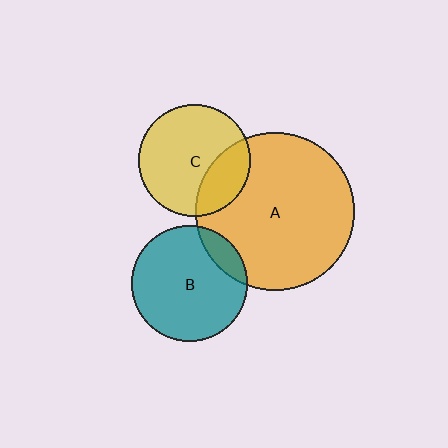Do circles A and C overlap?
Yes.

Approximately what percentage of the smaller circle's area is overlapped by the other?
Approximately 25%.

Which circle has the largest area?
Circle A (orange).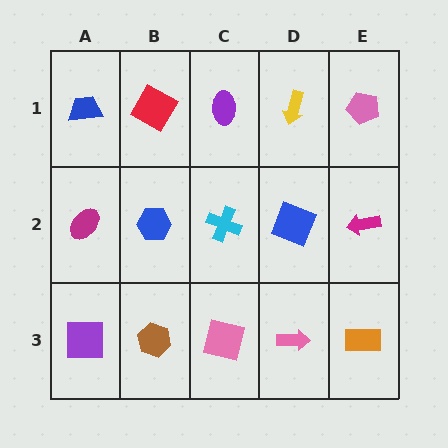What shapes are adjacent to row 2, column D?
A yellow arrow (row 1, column D), a pink arrow (row 3, column D), a cyan cross (row 2, column C), a magenta arrow (row 2, column E).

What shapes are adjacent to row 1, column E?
A magenta arrow (row 2, column E), a yellow arrow (row 1, column D).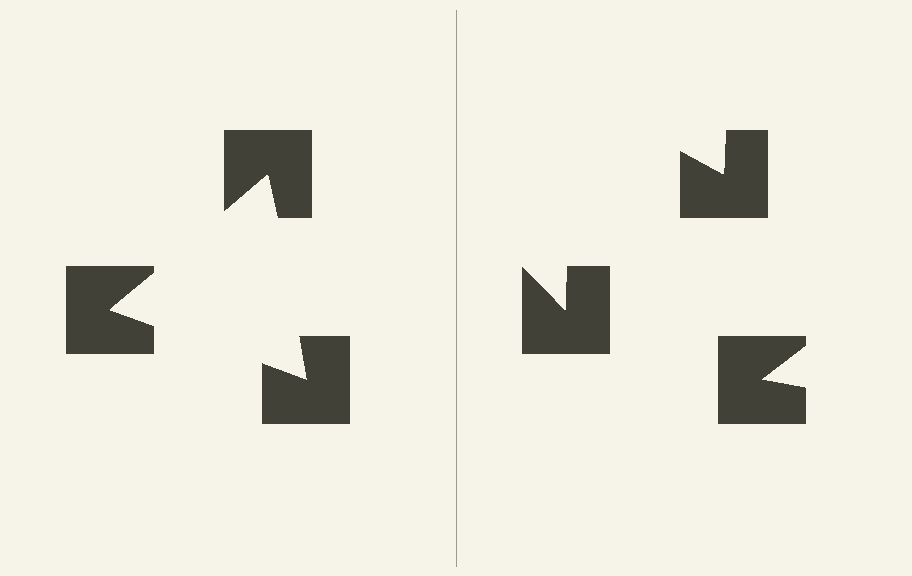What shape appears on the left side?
An illusory triangle.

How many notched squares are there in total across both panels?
6 — 3 on each side.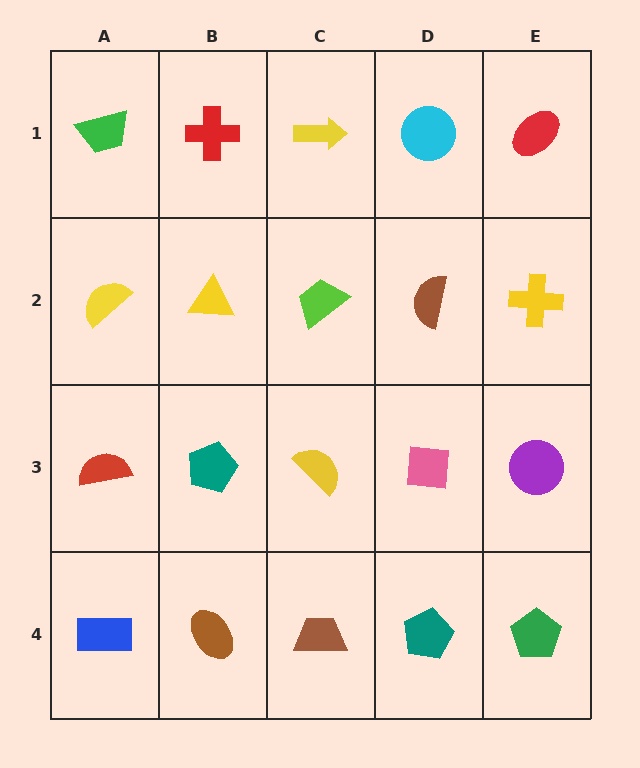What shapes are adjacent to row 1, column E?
A yellow cross (row 2, column E), a cyan circle (row 1, column D).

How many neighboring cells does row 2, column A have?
3.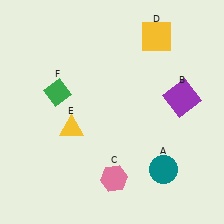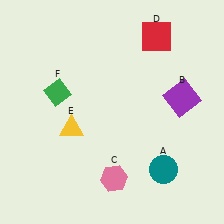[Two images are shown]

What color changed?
The square (D) changed from yellow in Image 1 to red in Image 2.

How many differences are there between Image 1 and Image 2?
There is 1 difference between the two images.